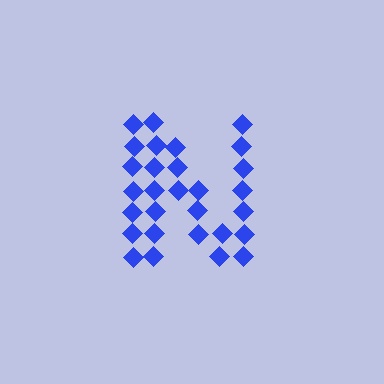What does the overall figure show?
The overall figure shows the letter N.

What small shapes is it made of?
It is made of small diamonds.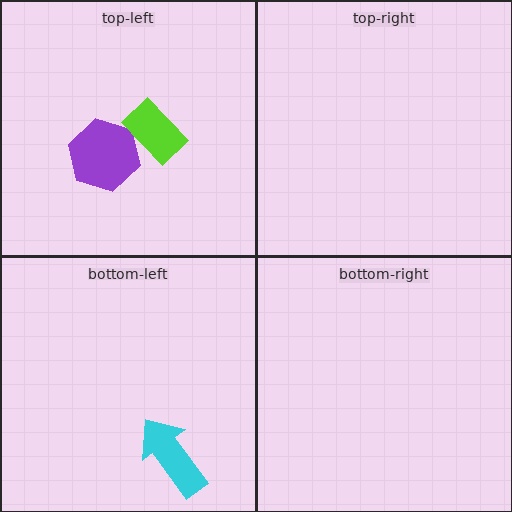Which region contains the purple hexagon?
The top-left region.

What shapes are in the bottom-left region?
The cyan arrow.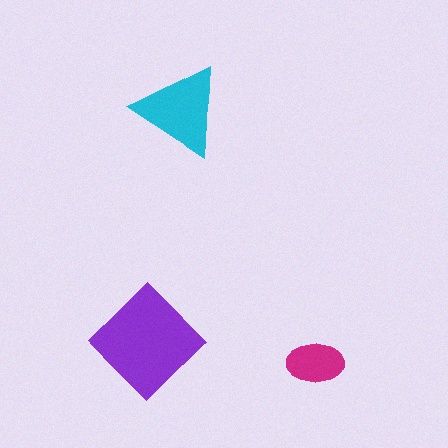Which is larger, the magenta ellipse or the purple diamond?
The purple diamond.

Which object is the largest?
The purple diamond.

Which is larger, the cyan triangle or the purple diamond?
The purple diamond.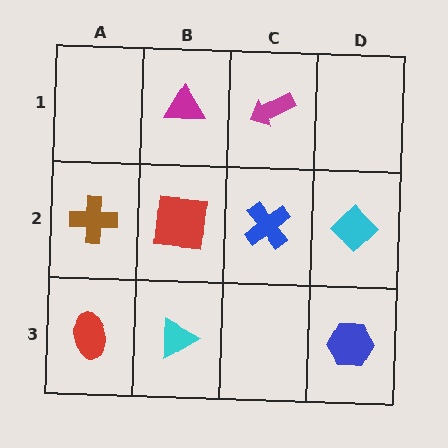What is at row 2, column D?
A cyan diamond.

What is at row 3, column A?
A red ellipse.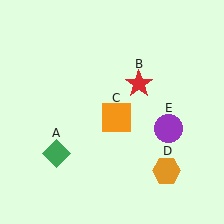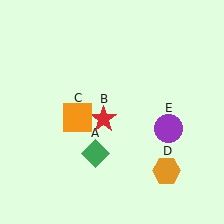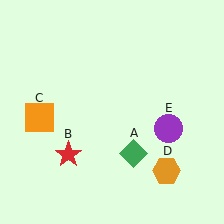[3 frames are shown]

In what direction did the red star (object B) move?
The red star (object B) moved down and to the left.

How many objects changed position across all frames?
3 objects changed position: green diamond (object A), red star (object B), orange square (object C).